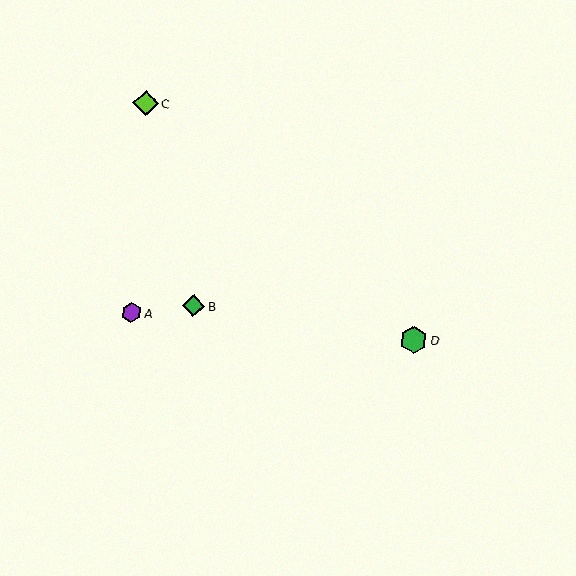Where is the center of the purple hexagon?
The center of the purple hexagon is at (131, 313).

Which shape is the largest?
The green hexagon (labeled D) is the largest.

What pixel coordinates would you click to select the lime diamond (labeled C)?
Click at (146, 103) to select the lime diamond C.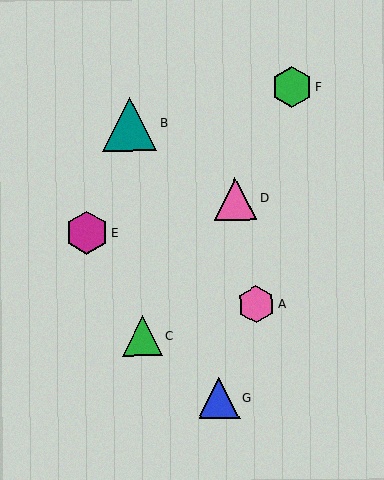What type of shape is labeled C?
Shape C is a green triangle.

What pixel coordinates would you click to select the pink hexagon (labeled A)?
Click at (256, 304) to select the pink hexagon A.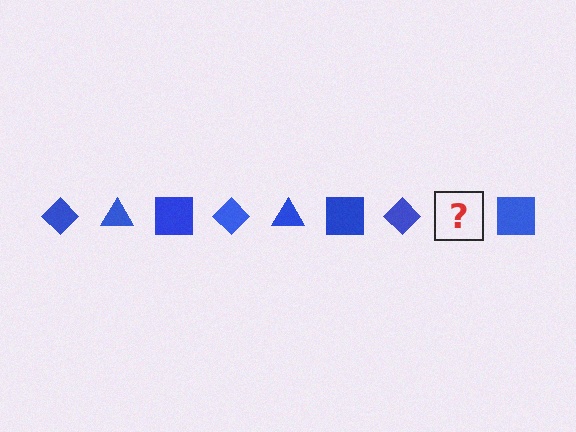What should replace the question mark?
The question mark should be replaced with a blue triangle.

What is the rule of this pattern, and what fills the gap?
The rule is that the pattern cycles through diamond, triangle, square shapes in blue. The gap should be filled with a blue triangle.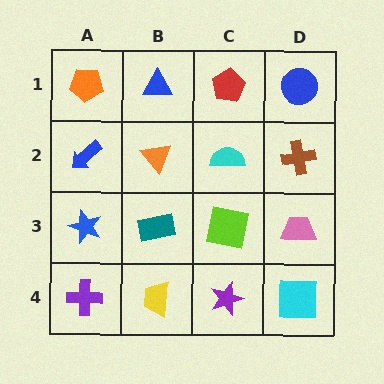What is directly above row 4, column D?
A pink trapezoid.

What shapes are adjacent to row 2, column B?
A blue triangle (row 1, column B), a teal rectangle (row 3, column B), a blue arrow (row 2, column A), a cyan semicircle (row 2, column C).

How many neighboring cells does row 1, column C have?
3.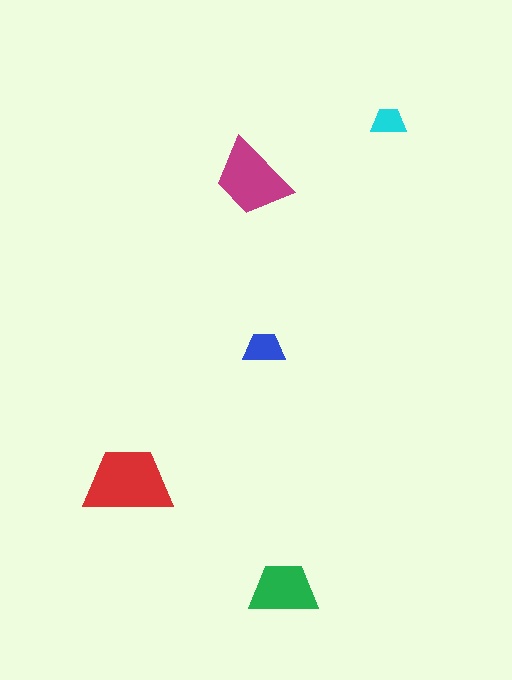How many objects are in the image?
There are 5 objects in the image.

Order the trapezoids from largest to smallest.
the red one, the magenta one, the green one, the blue one, the cyan one.